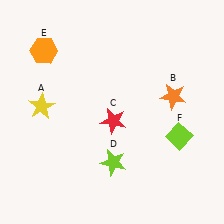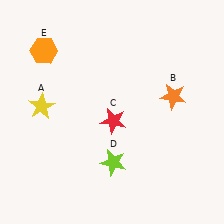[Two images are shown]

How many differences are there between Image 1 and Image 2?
There is 1 difference between the two images.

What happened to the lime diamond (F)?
The lime diamond (F) was removed in Image 2. It was in the bottom-right area of Image 1.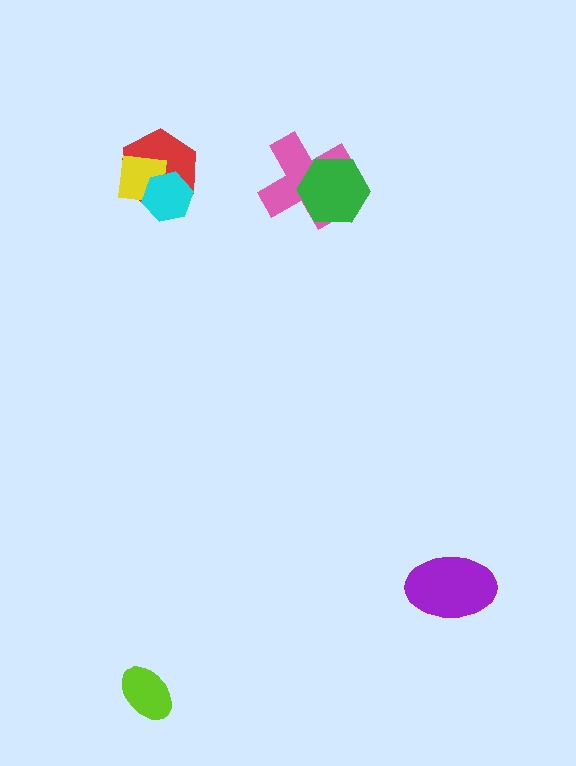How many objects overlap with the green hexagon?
1 object overlaps with the green hexagon.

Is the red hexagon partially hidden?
Yes, it is partially covered by another shape.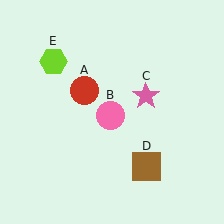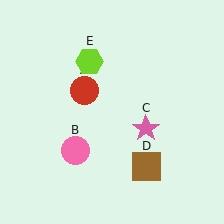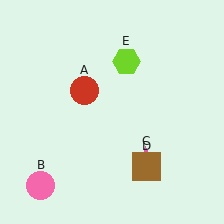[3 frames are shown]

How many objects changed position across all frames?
3 objects changed position: pink circle (object B), pink star (object C), lime hexagon (object E).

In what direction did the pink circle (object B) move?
The pink circle (object B) moved down and to the left.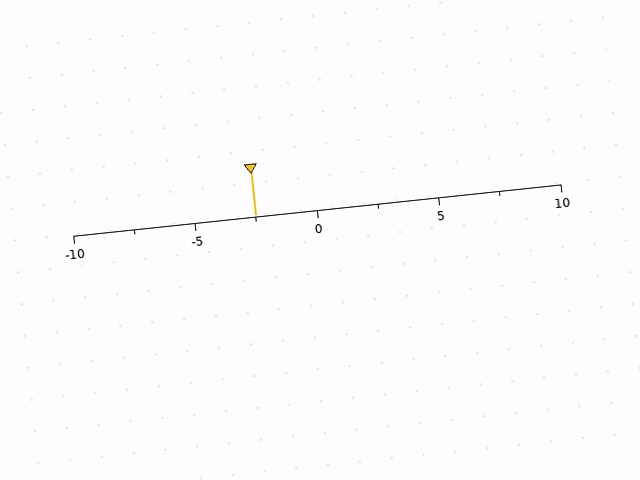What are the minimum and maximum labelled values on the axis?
The axis runs from -10 to 10.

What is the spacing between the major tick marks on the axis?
The major ticks are spaced 5 apart.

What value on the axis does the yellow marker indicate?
The marker indicates approximately -2.5.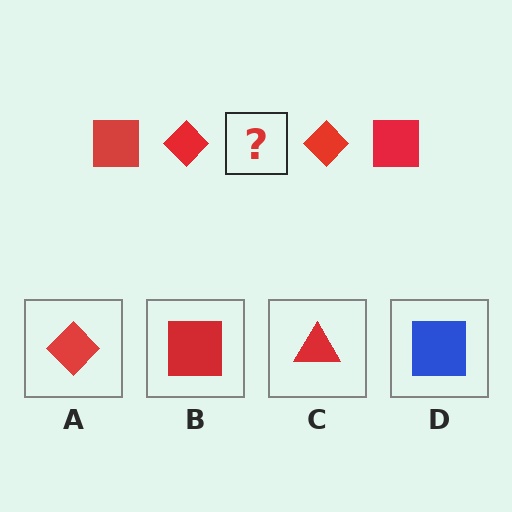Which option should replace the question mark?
Option B.